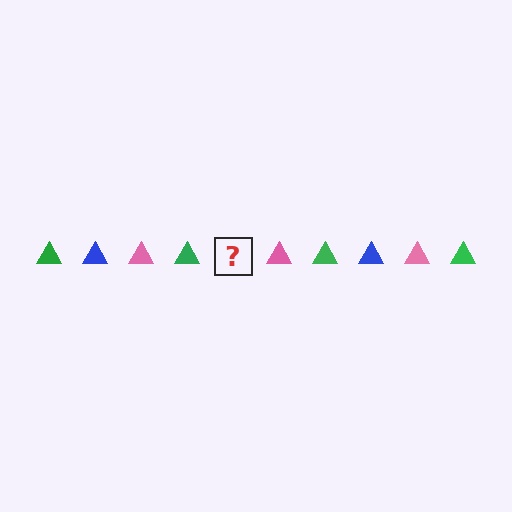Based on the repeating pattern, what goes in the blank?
The blank should be a blue triangle.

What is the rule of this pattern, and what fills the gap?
The rule is that the pattern cycles through green, blue, pink triangles. The gap should be filled with a blue triangle.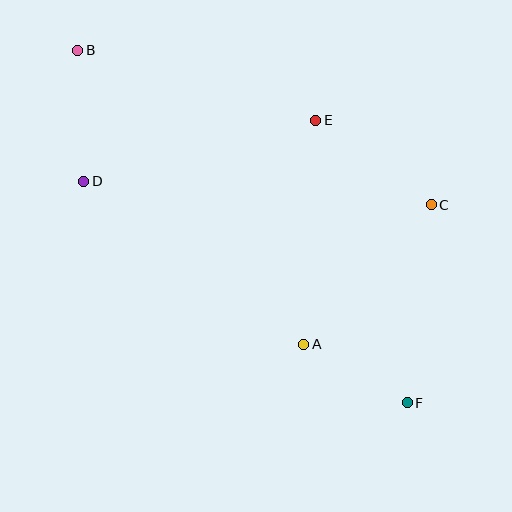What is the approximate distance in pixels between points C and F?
The distance between C and F is approximately 199 pixels.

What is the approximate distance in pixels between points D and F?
The distance between D and F is approximately 392 pixels.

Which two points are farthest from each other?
Points B and F are farthest from each other.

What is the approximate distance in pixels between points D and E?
The distance between D and E is approximately 240 pixels.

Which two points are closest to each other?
Points A and F are closest to each other.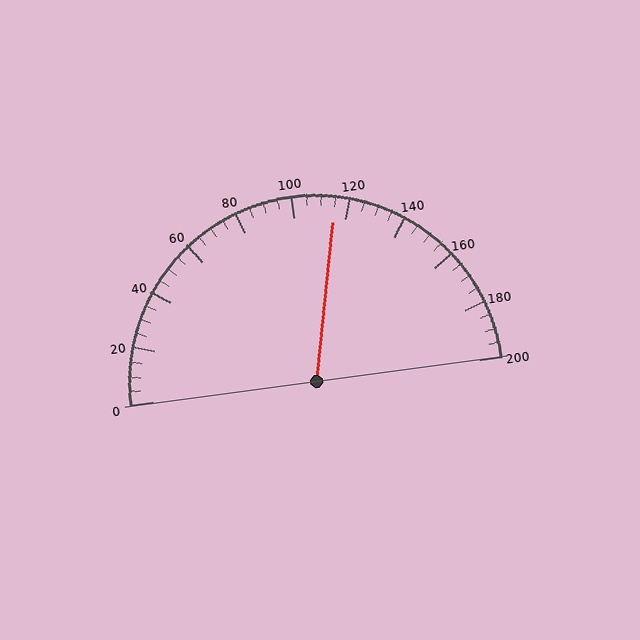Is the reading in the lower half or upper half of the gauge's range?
The reading is in the upper half of the range (0 to 200).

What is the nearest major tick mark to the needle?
The nearest major tick mark is 120.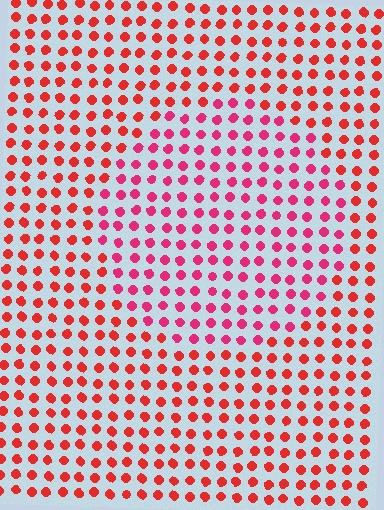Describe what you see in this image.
The image is filled with small red elements in a uniform arrangement. A circle-shaped region is visible where the elements are tinted to a slightly different hue, forming a subtle color boundary.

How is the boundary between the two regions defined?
The boundary is defined purely by a slight shift in hue (about 25 degrees). Spacing, size, and orientation are identical on both sides.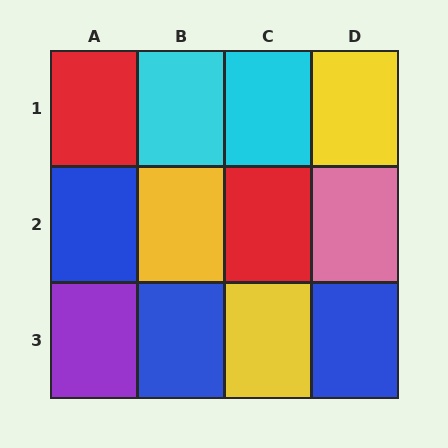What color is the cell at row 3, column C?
Yellow.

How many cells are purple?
1 cell is purple.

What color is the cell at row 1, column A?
Red.